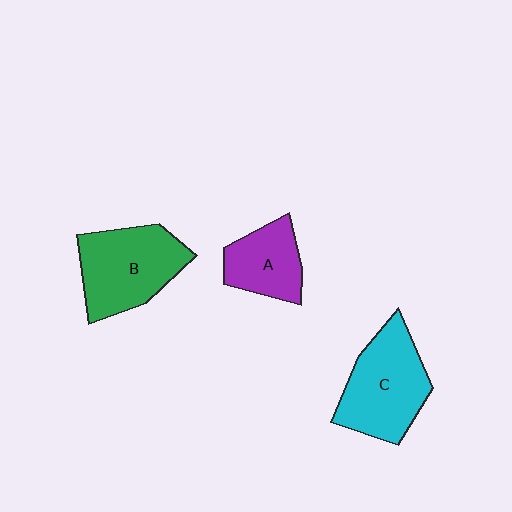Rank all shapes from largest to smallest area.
From largest to smallest: C (cyan), B (green), A (purple).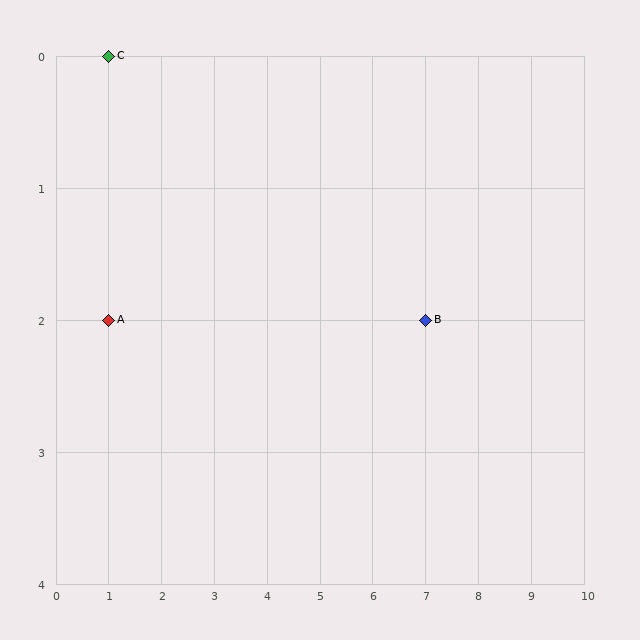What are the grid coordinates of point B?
Point B is at grid coordinates (7, 2).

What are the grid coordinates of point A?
Point A is at grid coordinates (1, 2).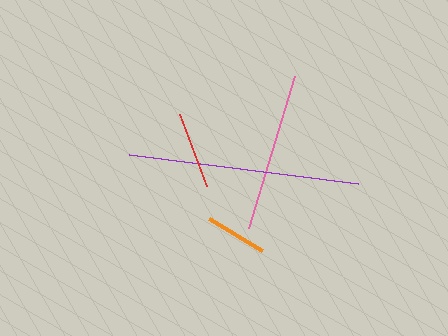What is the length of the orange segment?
The orange segment is approximately 62 pixels long.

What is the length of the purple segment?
The purple segment is approximately 231 pixels long.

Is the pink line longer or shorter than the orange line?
The pink line is longer than the orange line.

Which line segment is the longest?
The purple line is the longest at approximately 231 pixels.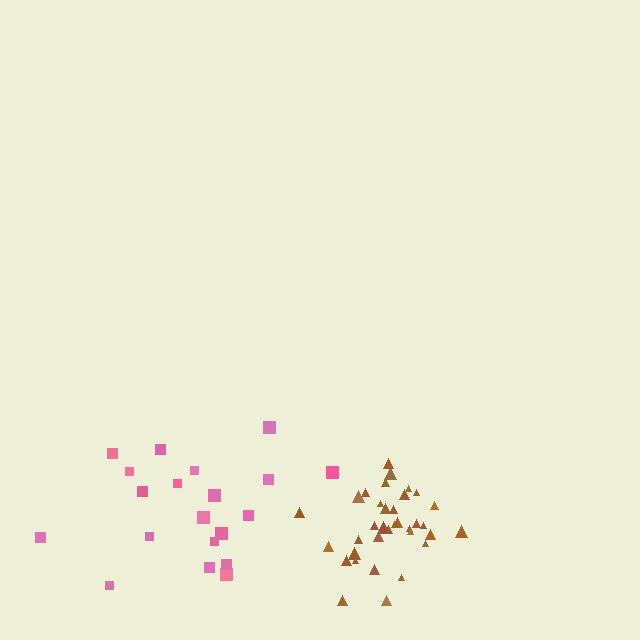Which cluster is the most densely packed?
Brown.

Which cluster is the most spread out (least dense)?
Pink.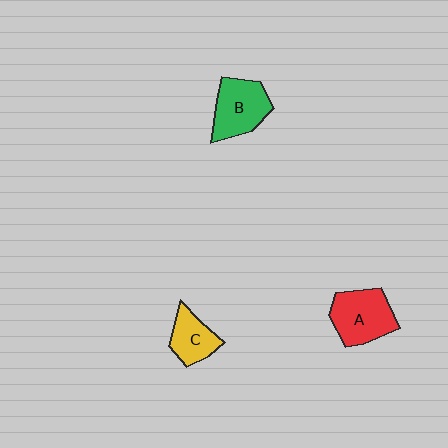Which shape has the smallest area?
Shape C (yellow).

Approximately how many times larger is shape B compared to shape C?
Approximately 1.4 times.